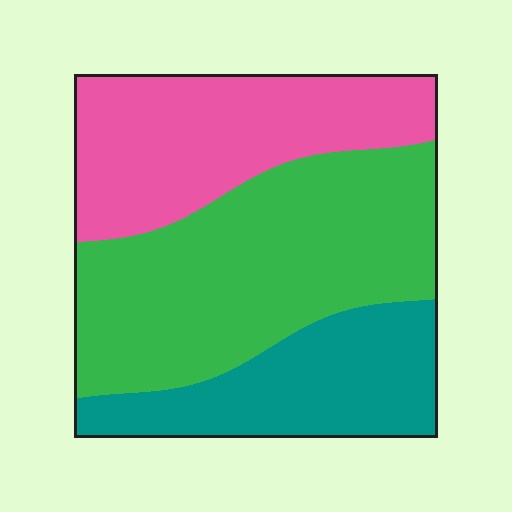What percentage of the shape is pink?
Pink takes up about one third (1/3) of the shape.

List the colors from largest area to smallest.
From largest to smallest: green, pink, teal.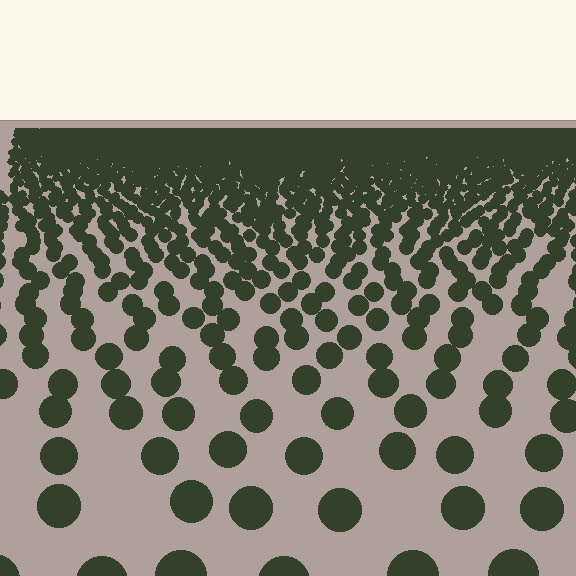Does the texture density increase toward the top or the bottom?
Density increases toward the top.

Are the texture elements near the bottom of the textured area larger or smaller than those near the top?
Larger. Near the bottom, elements are closer to the viewer and appear at a bigger on-screen size.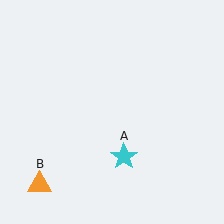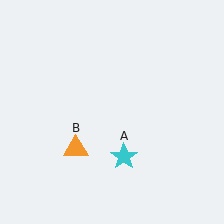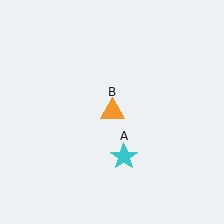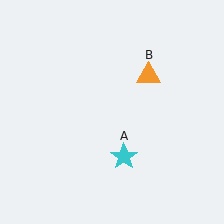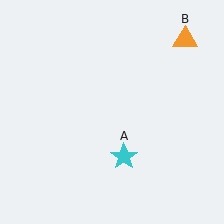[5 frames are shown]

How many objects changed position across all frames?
1 object changed position: orange triangle (object B).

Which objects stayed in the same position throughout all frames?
Cyan star (object A) remained stationary.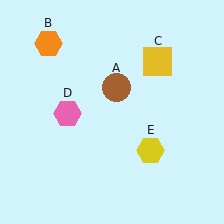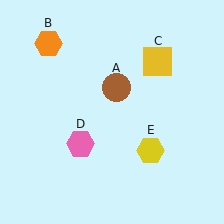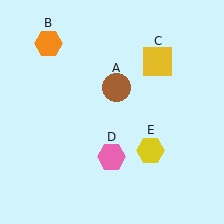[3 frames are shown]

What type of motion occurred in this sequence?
The pink hexagon (object D) rotated counterclockwise around the center of the scene.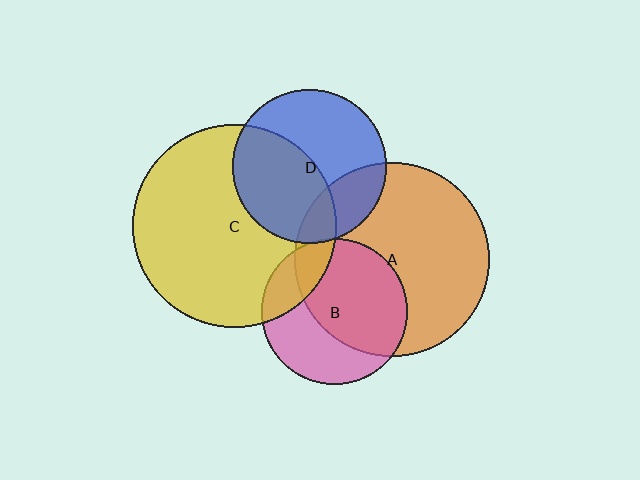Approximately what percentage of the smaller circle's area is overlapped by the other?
Approximately 20%.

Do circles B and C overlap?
Yes.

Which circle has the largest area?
Circle C (yellow).